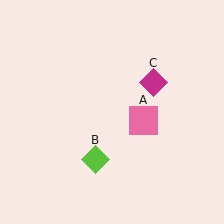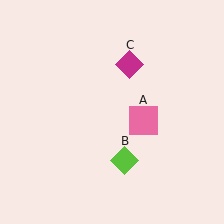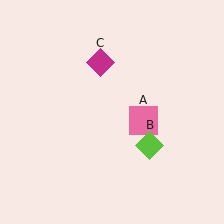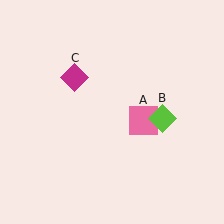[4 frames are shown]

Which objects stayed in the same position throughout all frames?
Pink square (object A) remained stationary.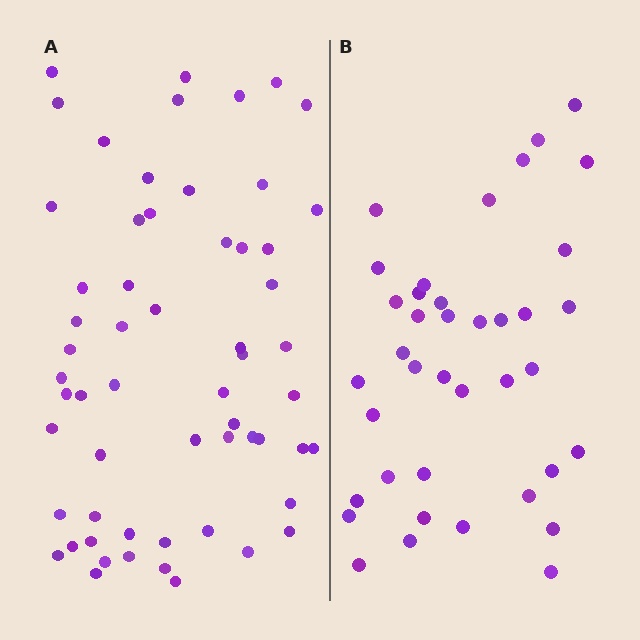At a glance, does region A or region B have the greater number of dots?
Region A (the left region) has more dots.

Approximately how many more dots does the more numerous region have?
Region A has approximately 20 more dots than region B.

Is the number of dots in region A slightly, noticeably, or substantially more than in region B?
Region A has substantially more. The ratio is roughly 1.5 to 1.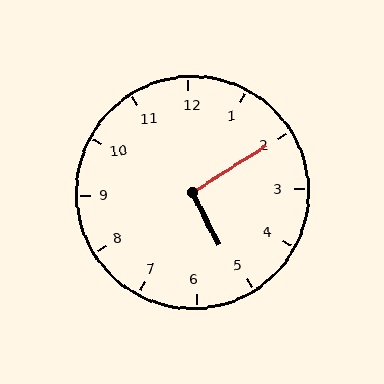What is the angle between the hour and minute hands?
Approximately 95 degrees.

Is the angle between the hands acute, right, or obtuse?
It is right.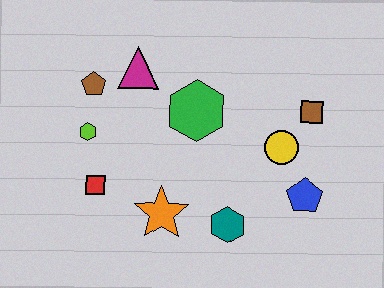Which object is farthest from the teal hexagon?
The brown pentagon is farthest from the teal hexagon.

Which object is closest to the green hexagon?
The magenta triangle is closest to the green hexagon.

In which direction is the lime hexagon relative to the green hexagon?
The lime hexagon is to the left of the green hexagon.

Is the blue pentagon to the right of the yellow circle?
Yes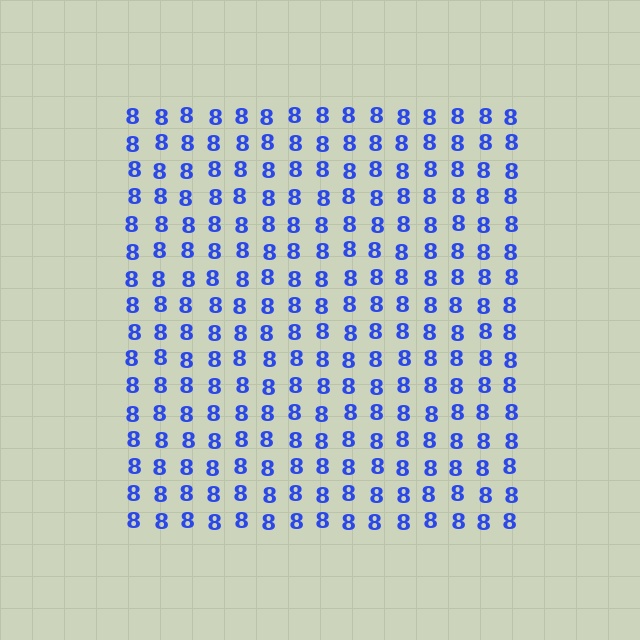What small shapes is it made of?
It is made of small digit 8's.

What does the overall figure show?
The overall figure shows a square.